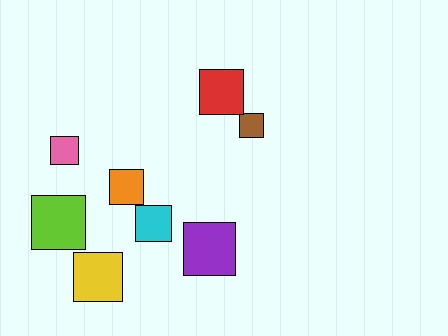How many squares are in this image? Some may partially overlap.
There are 8 squares.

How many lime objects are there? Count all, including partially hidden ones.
There is 1 lime object.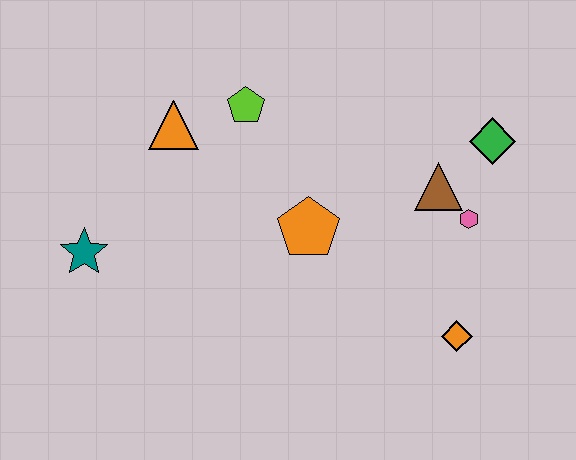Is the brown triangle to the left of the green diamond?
Yes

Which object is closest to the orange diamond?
The pink hexagon is closest to the orange diamond.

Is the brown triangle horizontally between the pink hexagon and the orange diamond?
No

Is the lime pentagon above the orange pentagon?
Yes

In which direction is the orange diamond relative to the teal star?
The orange diamond is to the right of the teal star.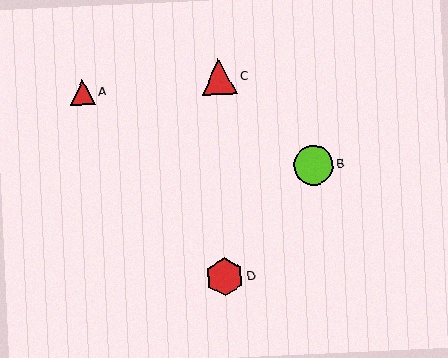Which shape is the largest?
The lime circle (labeled B) is the largest.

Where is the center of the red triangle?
The center of the red triangle is at (219, 77).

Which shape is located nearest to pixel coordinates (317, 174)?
The lime circle (labeled B) at (314, 165) is nearest to that location.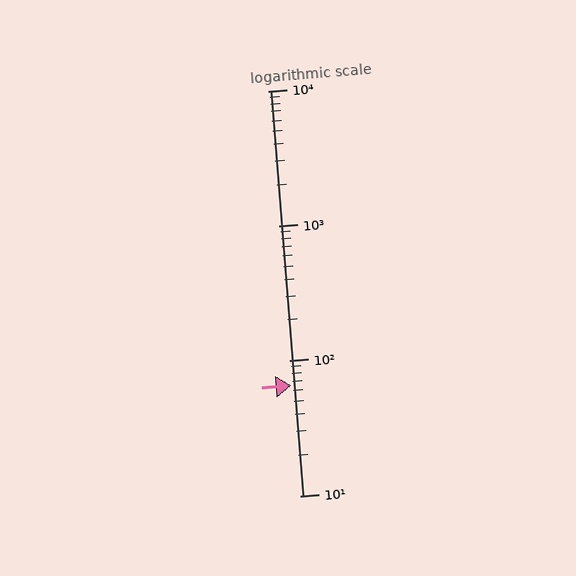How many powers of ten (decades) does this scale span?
The scale spans 3 decades, from 10 to 10000.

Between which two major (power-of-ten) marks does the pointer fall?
The pointer is between 10 and 100.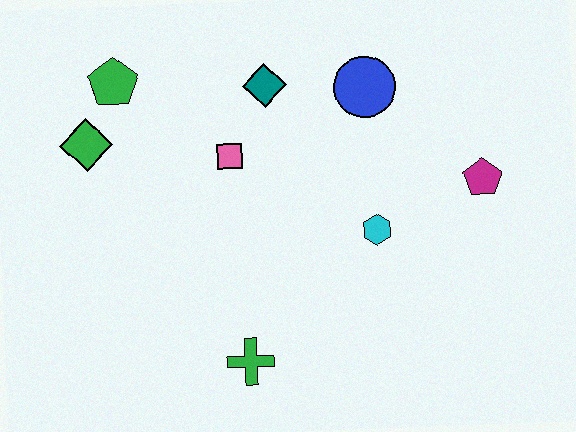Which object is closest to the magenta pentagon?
The cyan hexagon is closest to the magenta pentagon.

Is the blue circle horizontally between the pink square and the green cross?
No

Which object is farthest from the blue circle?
The green cross is farthest from the blue circle.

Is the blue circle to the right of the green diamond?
Yes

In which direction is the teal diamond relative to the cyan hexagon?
The teal diamond is above the cyan hexagon.